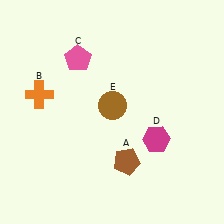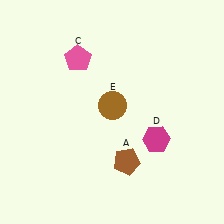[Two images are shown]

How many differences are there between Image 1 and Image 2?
There is 1 difference between the two images.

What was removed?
The orange cross (B) was removed in Image 2.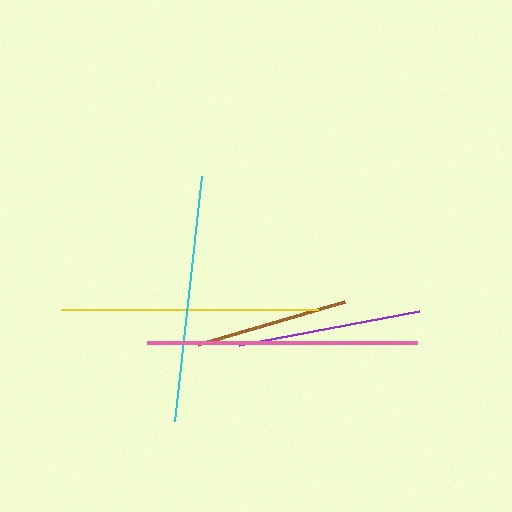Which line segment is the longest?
The pink line is the longest at approximately 271 pixels.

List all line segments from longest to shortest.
From longest to shortest: pink, yellow, cyan, purple, brown.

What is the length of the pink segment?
The pink segment is approximately 271 pixels long.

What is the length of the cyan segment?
The cyan segment is approximately 246 pixels long.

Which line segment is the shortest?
The brown line is the shortest at approximately 154 pixels.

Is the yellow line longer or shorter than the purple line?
The yellow line is longer than the purple line.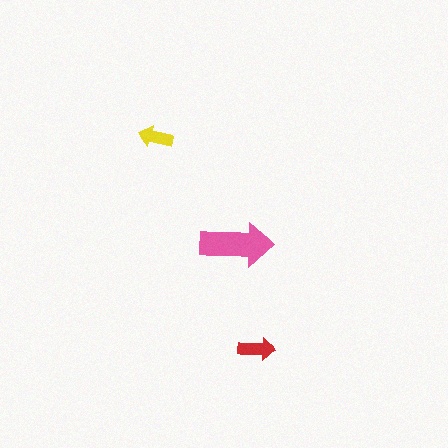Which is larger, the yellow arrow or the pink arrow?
The pink one.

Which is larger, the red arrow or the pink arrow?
The pink one.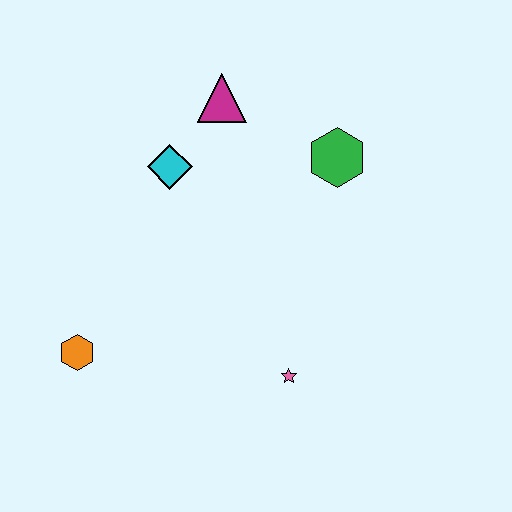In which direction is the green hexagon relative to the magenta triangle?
The green hexagon is to the right of the magenta triangle.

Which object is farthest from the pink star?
The magenta triangle is farthest from the pink star.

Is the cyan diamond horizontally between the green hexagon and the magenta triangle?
No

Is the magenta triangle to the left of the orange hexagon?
No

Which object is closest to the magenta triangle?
The cyan diamond is closest to the magenta triangle.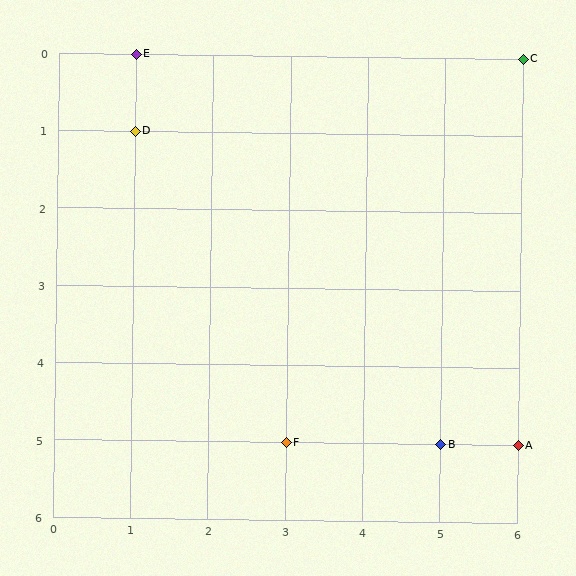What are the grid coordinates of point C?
Point C is at grid coordinates (6, 0).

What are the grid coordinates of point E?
Point E is at grid coordinates (1, 0).